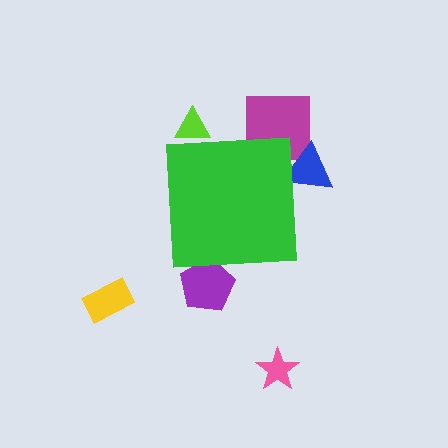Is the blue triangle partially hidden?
Yes, the blue triangle is partially hidden behind the green square.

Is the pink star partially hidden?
No, the pink star is fully visible.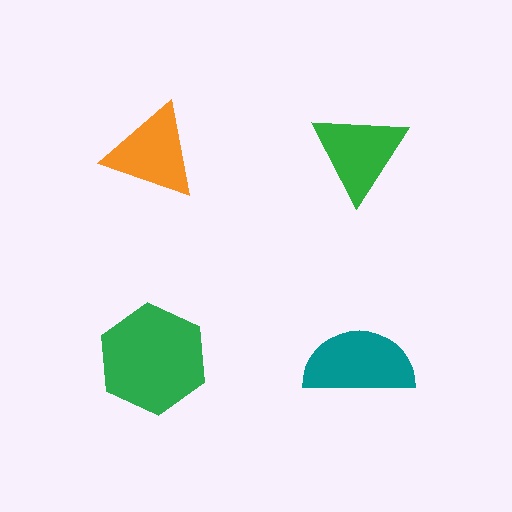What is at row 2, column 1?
A green hexagon.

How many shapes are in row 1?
2 shapes.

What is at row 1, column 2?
A green triangle.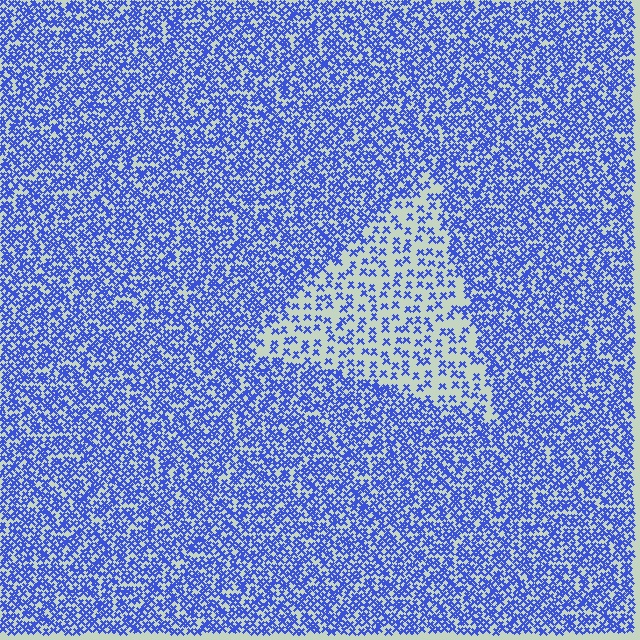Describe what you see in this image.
The image contains small blue elements arranged at two different densities. A triangle-shaped region is visible where the elements are less densely packed than the surrounding area.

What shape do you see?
I see a triangle.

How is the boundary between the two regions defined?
The boundary is defined by a change in element density (approximately 2.5x ratio). All elements are the same color, size, and shape.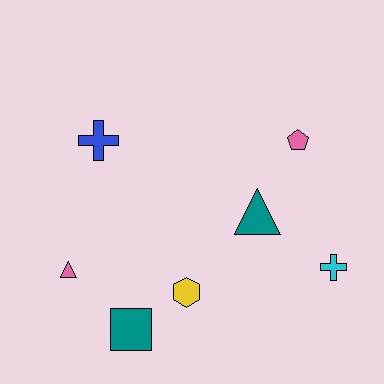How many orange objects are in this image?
There are no orange objects.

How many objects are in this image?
There are 7 objects.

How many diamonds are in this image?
There are no diamonds.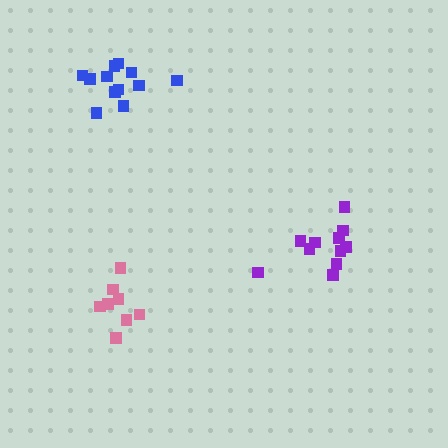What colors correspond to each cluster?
The clusters are colored: blue, purple, pink.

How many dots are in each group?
Group 1: 12 dots, Group 2: 11 dots, Group 3: 8 dots (31 total).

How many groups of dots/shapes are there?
There are 3 groups.